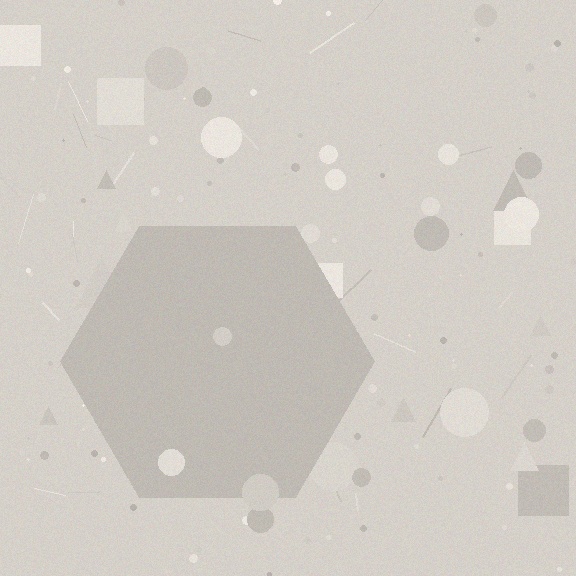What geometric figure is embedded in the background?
A hexagon is embedded in the background.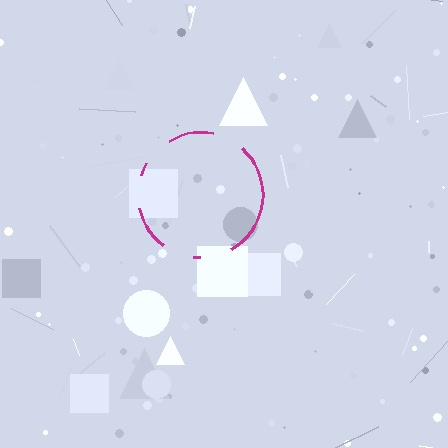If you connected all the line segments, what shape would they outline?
They would outline a circle.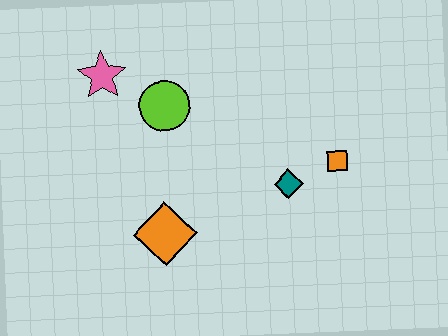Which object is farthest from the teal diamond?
The pink star is farthest from the teal diamond.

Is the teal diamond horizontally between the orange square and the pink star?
Yes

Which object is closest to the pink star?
The lime circle is closest to the pink star.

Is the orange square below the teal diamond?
No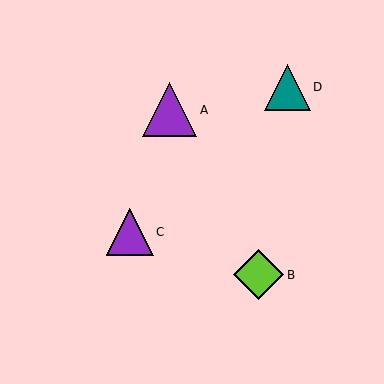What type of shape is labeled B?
Shape B is a lime diamond.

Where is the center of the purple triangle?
The center of the purple triangle is at (130, 232).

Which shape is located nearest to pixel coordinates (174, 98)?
The purple triangle (labeled A) at (170, 110) is nearest to that location.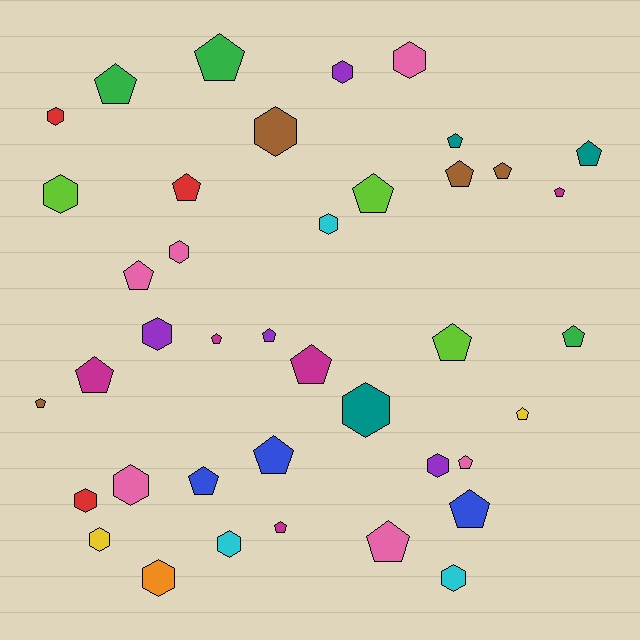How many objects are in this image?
There are 40 objects.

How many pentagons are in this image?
There are 24 pentagons.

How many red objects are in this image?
There are 3 red objects.